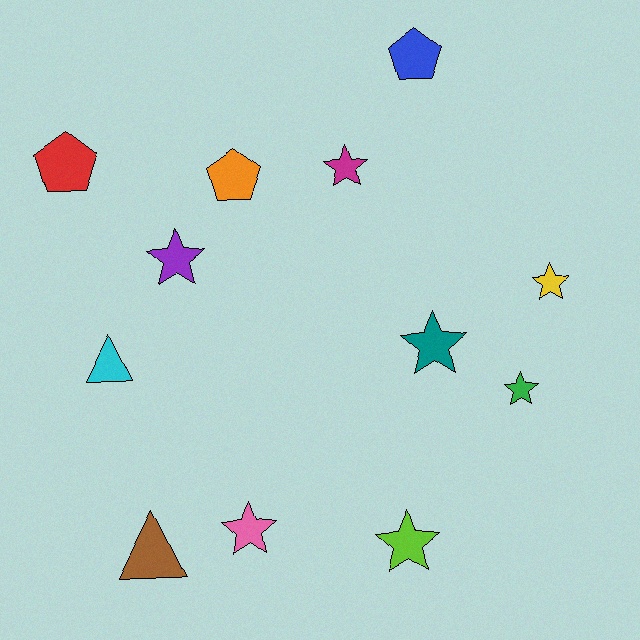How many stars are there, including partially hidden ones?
There are 7 stars.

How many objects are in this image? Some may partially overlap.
There are 12 objects.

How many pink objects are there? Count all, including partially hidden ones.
There is 1 pink object.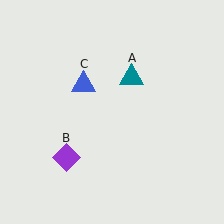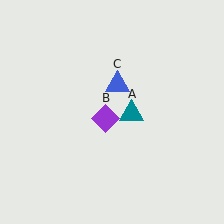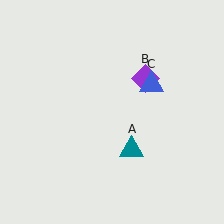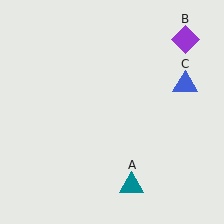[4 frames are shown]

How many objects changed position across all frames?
3 objects changed position: teal triangle (object A), purple diamond (object B), blue triangle (object C).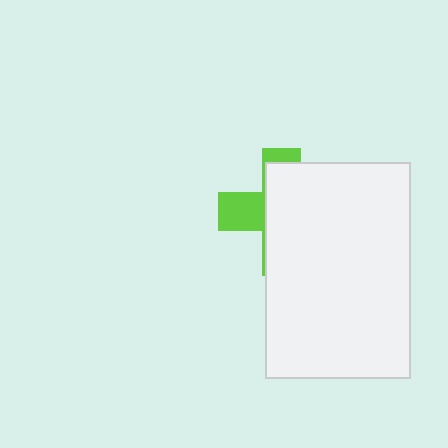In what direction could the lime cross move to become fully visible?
The lime cross could move left. That would shift it out from behind the white rectangle entirely.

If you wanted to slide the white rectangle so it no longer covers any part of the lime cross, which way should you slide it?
Slide it right — that is the most direct way to separate the two shapes.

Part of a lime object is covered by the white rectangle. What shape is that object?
It is a cross.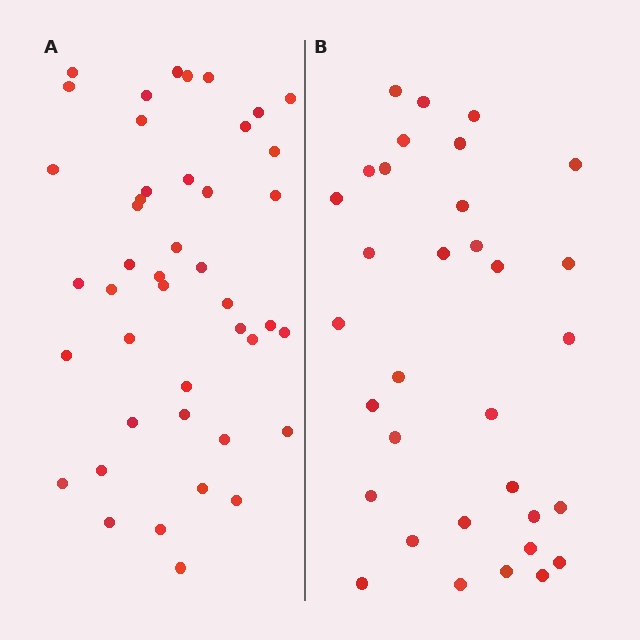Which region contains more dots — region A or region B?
Region A (the left region) has more dots.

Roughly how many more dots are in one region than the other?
Region A has roughly 12 or so more dots than region B.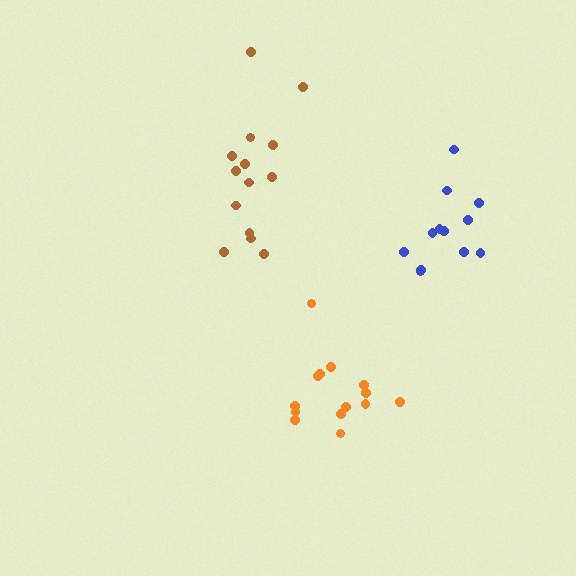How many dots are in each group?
Group 1: 12 dots, Group 2: 14 dots, Group 3: 14 dots (40 total).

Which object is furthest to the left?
The brown cluster is leftmost.